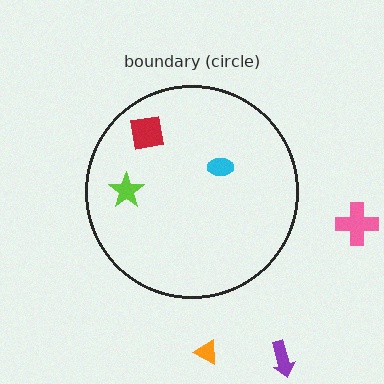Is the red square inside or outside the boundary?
Inside.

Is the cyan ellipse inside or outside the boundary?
Inside.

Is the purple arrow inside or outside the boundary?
Outside.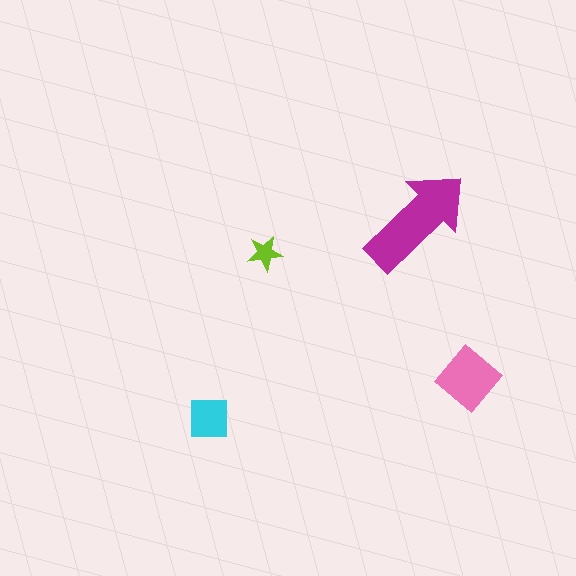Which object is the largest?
The magenta arrow.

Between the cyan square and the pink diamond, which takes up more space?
The pink diamond.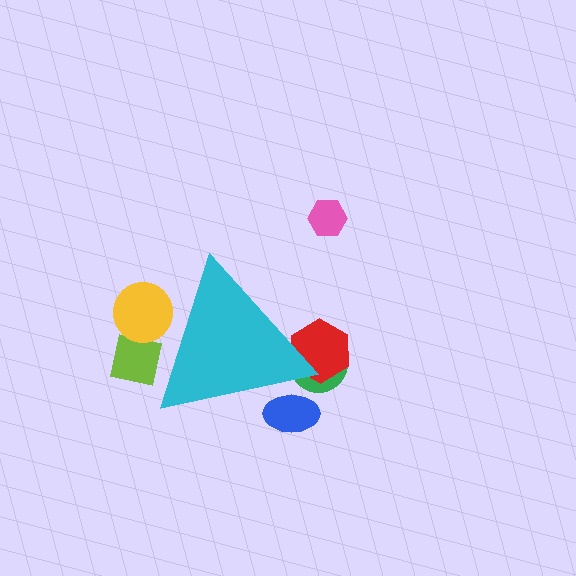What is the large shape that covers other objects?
A cyan triangle.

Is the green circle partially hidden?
Yes, the green circle is partially hidden behind the cyan triangle.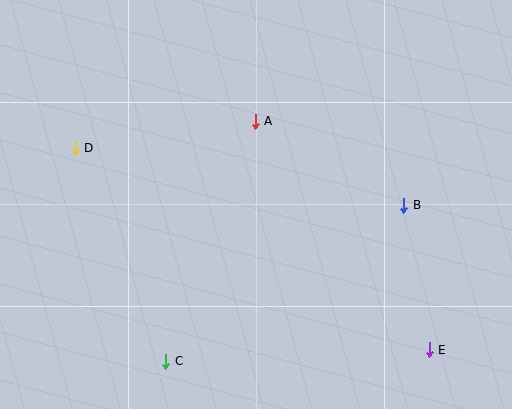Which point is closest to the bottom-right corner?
Point E is closest to the bottom-right corner.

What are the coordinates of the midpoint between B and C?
The midpoint between B and C is at (285, 283).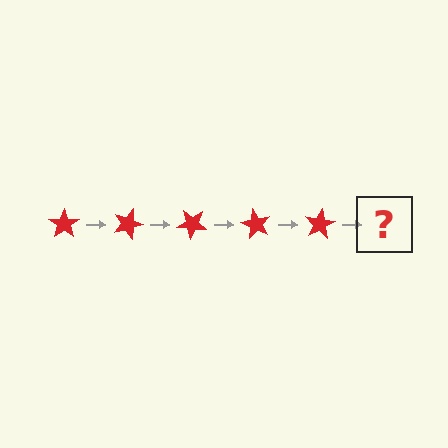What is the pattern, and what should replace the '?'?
The pattern is that the star rotates 20 degrees each step. The '?' should be a red star rotated 100 degrees.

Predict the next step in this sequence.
The next step is a red star rotated 100 degrees.